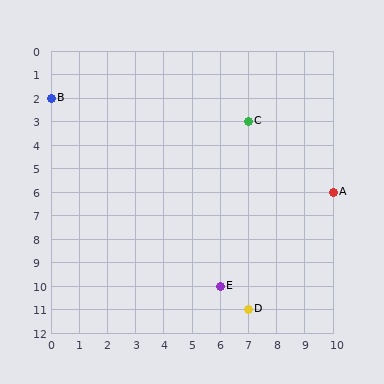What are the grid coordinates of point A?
Point A is at grid coordinates (10, 6).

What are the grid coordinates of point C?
Point C is at grid coordinates (7, 3).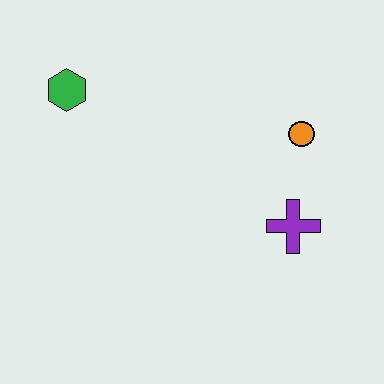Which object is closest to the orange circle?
The purple cross is closest to the orange circle.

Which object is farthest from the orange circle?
The green hexagon is farthest from the orange circle.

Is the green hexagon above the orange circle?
Yes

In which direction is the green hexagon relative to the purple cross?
The green hexagon is to the left of the purple cross.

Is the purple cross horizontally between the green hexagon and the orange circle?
Yes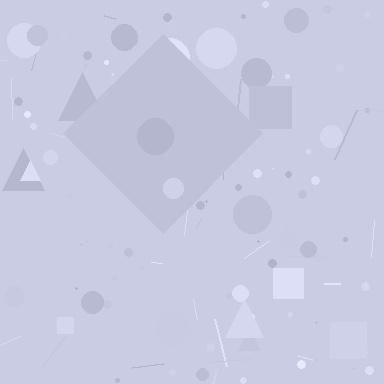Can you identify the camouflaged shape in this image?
The camouflaged shape is a diamond.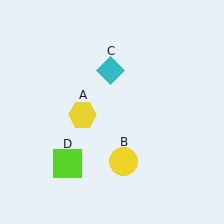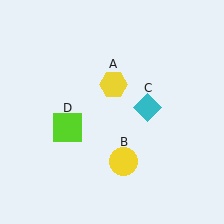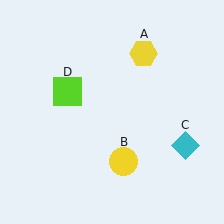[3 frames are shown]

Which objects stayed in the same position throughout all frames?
Yellow circle (object B) remained stationary.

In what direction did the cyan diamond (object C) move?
The cyan diamond (object C) moved down and to the right.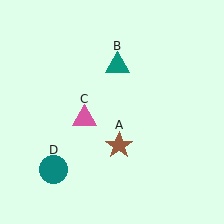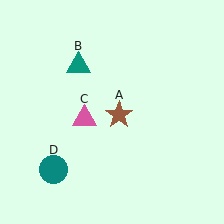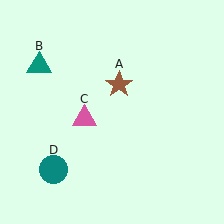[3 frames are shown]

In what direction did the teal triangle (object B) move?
The teal triangle (object B) moved left.